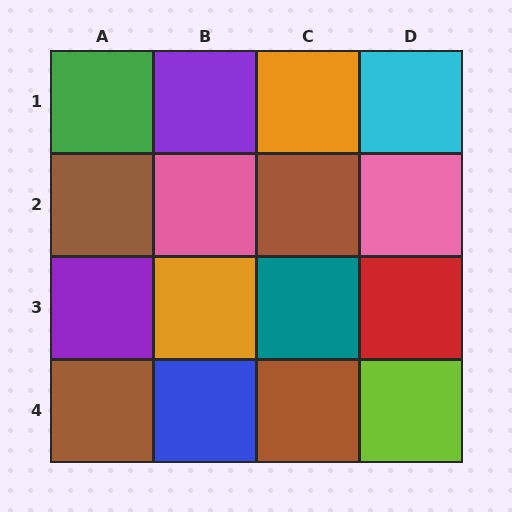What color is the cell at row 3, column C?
Teal.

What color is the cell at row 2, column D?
Pink.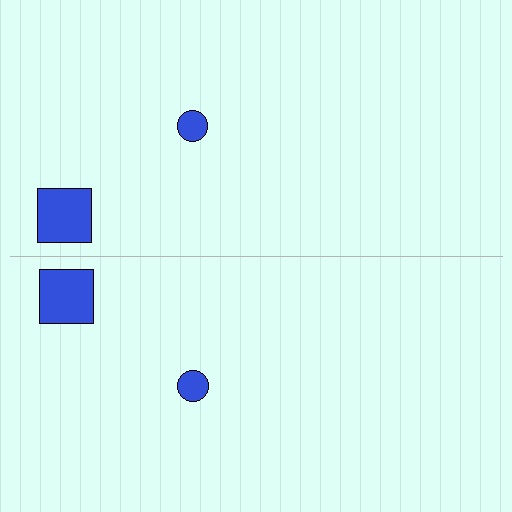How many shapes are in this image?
There are 4 shapes in this image.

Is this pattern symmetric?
Yes, this pattern has bilateral (reflection) symmetry.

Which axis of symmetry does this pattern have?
The pattern has a horizontal axis of symmetry running through the center of the image.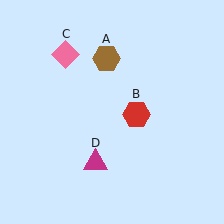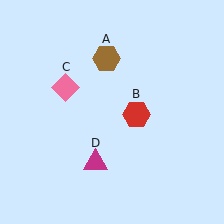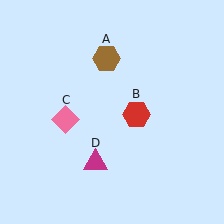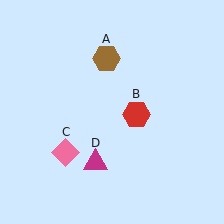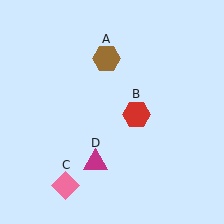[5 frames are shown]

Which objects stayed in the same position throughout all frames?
Brown hexagon (object A) and red hexagon (object B) and magenta triangle (object D) remained stationary.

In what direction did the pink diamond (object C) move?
The pink diamond (object C) moved down.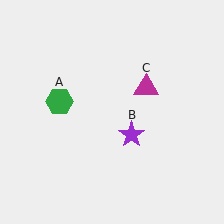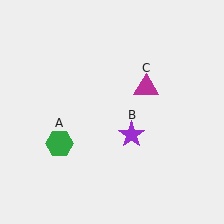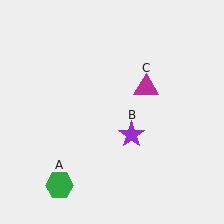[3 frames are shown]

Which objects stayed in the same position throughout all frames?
Purple star (object B) and magenta triangle (object C) remained stationary.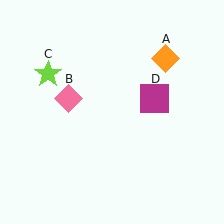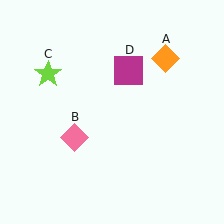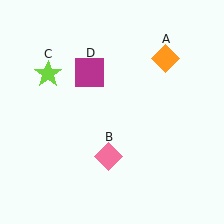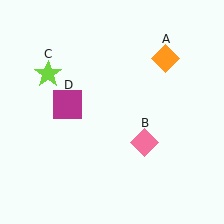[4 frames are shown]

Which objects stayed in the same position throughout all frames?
Orange diamond (object A) and lime star (object C) remained stationary.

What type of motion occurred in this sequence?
The pink diamond (object B), magenta square (object D) rotated counterclockwise around the center of the scene.